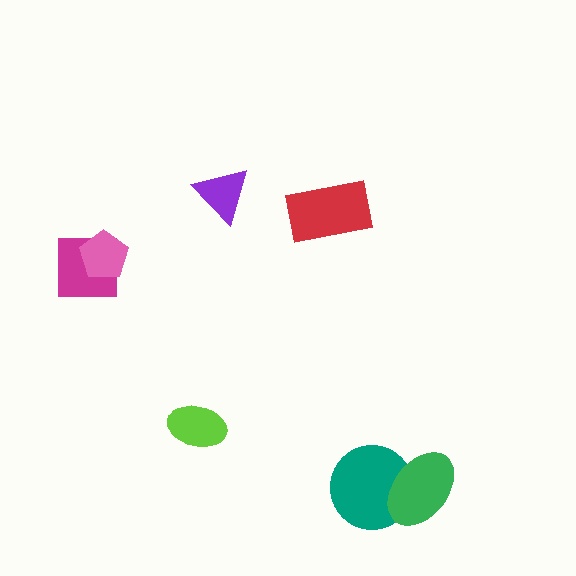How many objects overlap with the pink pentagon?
1 object overlaps with the pink pentagon.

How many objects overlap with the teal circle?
1 object overlaps with the teal circle.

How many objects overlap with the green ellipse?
1 object overlaps with the green ellipse.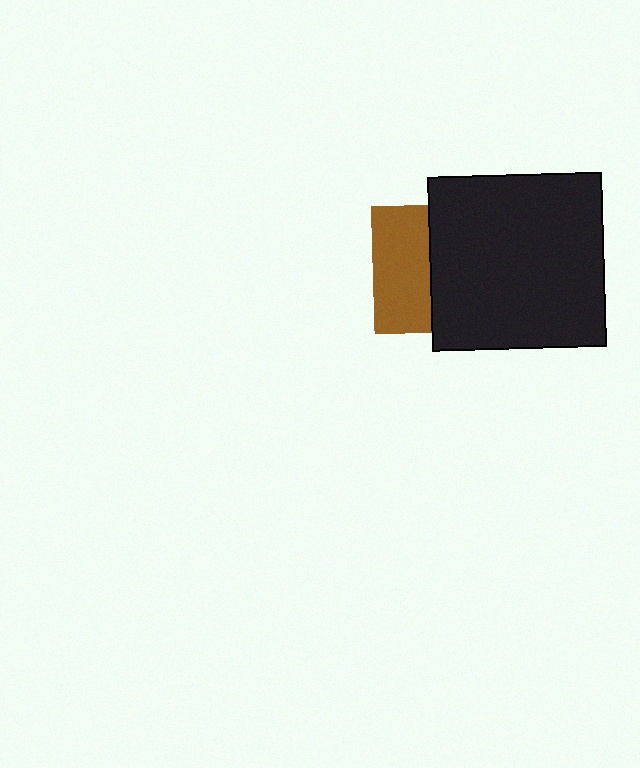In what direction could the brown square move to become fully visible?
The brown square could move left. That would shift it out from behind the black square entirely.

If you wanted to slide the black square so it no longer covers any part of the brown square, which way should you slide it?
Slide it right — that is the most direct way to separate the two shapes.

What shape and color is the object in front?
The object in front is a black square.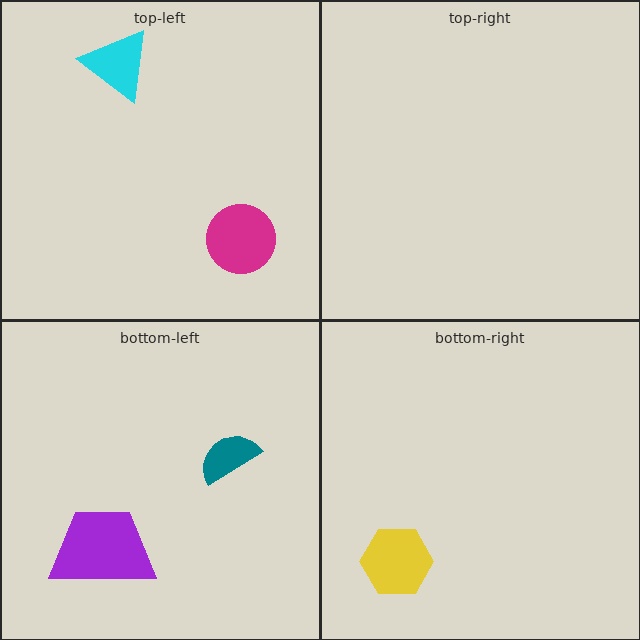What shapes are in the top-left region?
The cyan triangle, the magenta circle.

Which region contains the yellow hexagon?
The bottom-right region.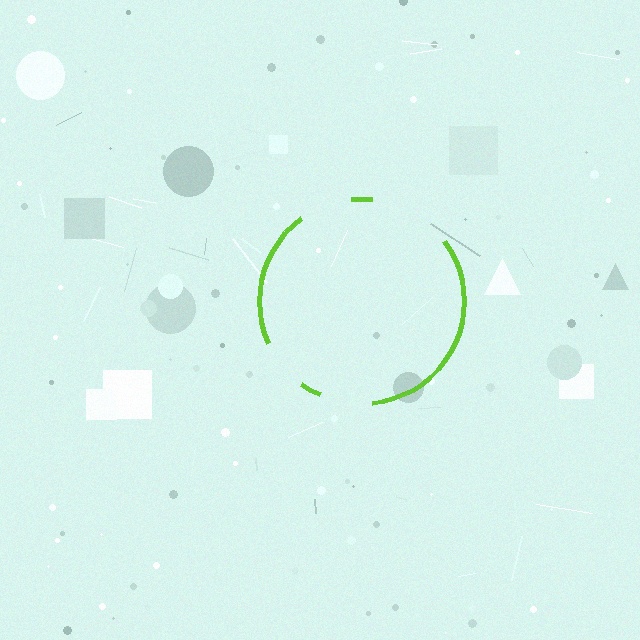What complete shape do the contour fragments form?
The contour fragments form a circle.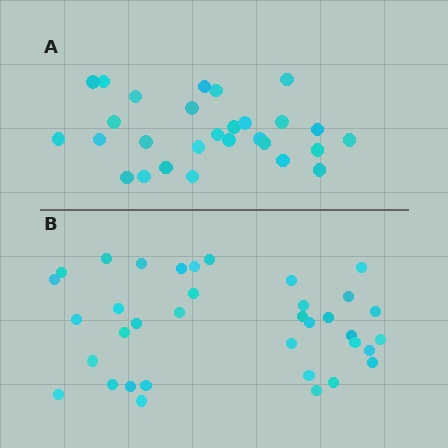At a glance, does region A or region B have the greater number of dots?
Region B (the bottom region) has more dots.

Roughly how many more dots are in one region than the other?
Region B has roughly 8 or so more dots than region A.